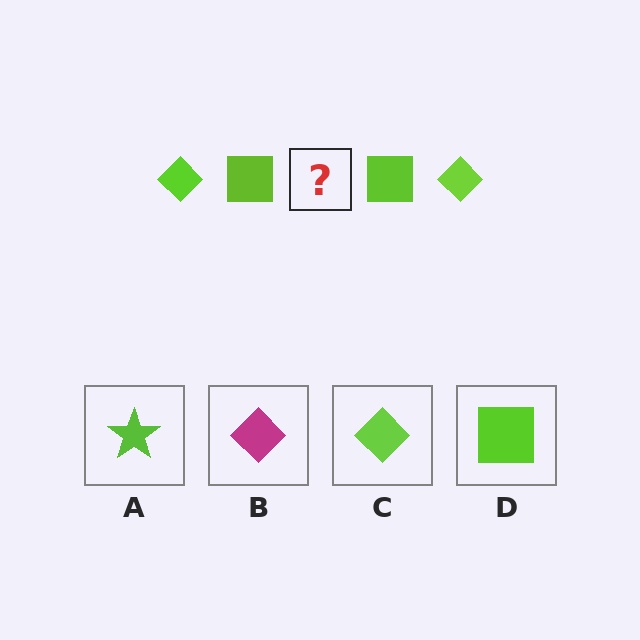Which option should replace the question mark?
Option C.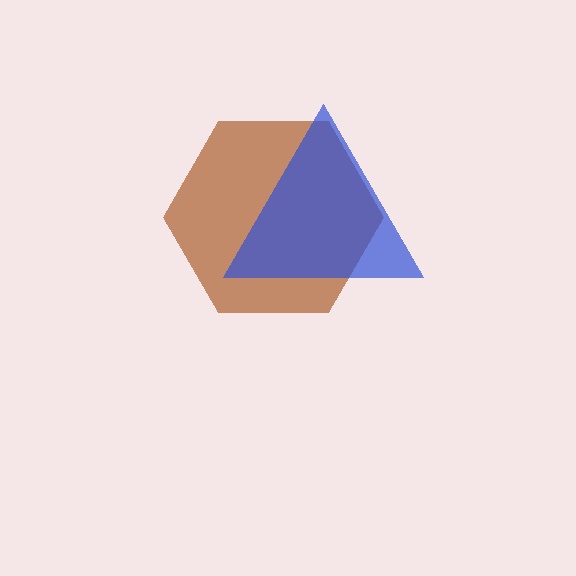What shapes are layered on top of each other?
The layered shapes are: a brown hexagon, a blue triangle.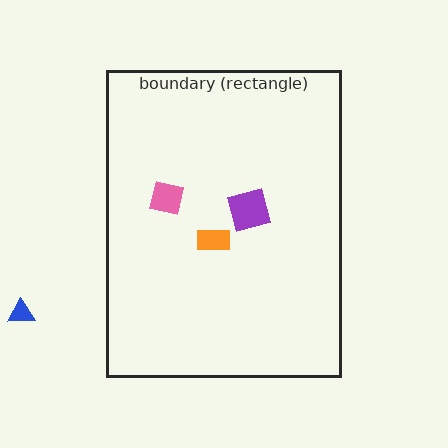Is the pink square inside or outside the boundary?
Inside.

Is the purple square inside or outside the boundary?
Inside.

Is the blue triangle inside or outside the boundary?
Outside.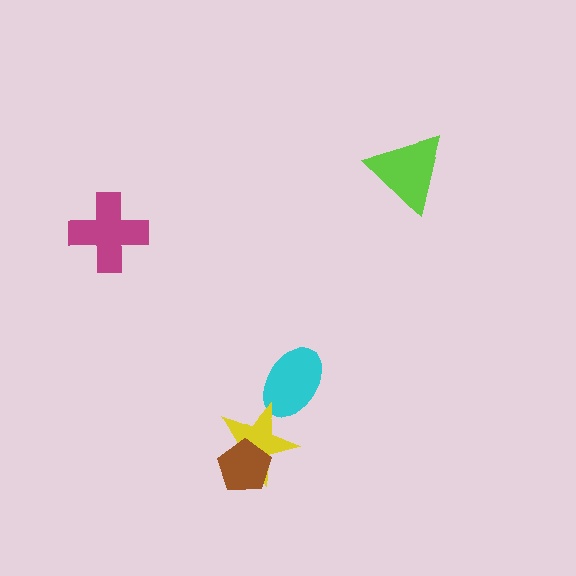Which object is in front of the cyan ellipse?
The yellow star is in front of the cyan ellipse.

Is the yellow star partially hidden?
Yes, it is partially covered by another shape.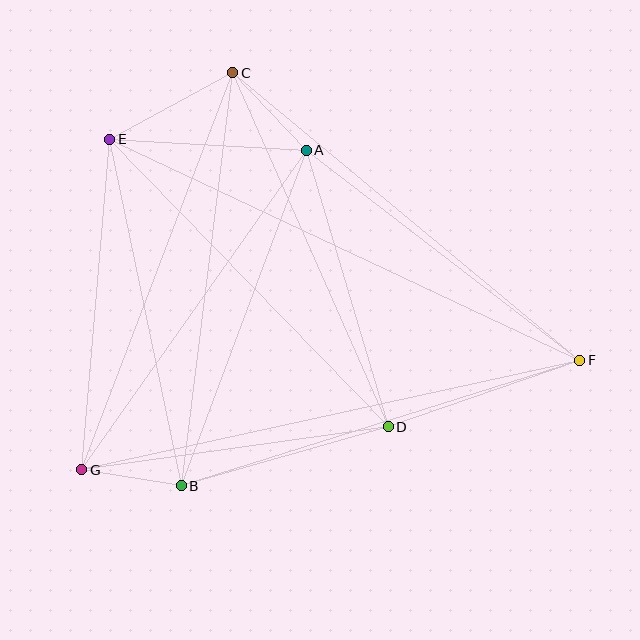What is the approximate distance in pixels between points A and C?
The distance between A and C is approximately 107 pixels.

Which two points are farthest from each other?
Points E and F are farthest from each other.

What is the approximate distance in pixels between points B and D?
The distance between B and D is approximately 215 pixels.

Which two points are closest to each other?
Points B and G are closest to each other.